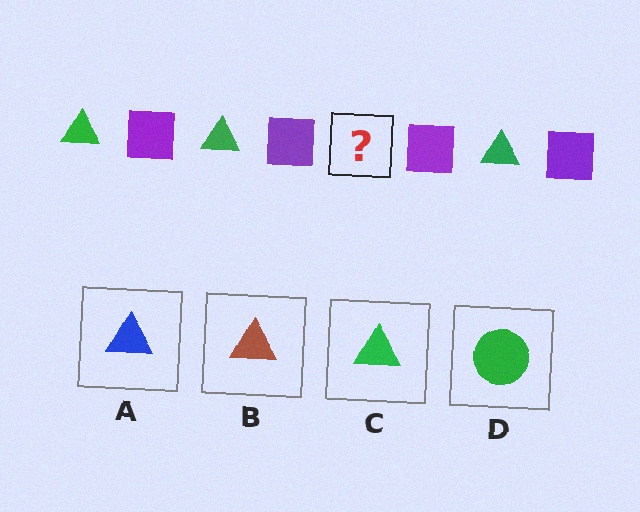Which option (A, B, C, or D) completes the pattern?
C.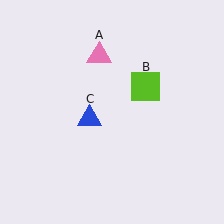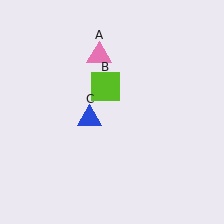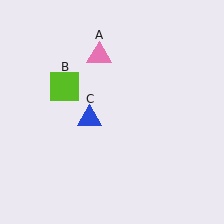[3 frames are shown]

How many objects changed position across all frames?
1 object changed position: lime square (object B).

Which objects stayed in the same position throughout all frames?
Pink triangle (object A) and blue triangle (object C) remained stationary.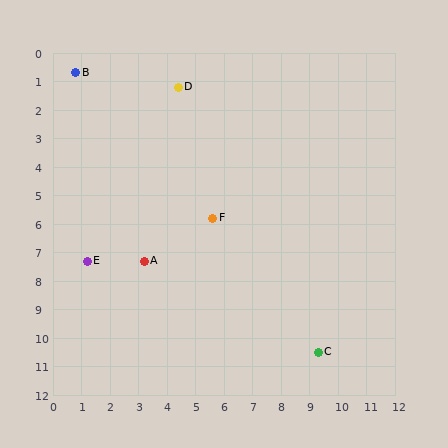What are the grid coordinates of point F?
Point F is at approximately (5.6, 5.8).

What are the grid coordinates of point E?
Point E is at approximately (1.2, 7.3).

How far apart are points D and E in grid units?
Points D and E are about 6.9 grid units apart.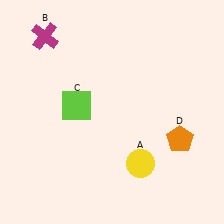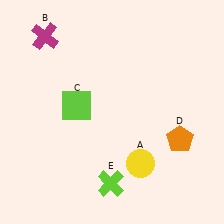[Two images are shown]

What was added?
A lime cross (E) was added in Image 2.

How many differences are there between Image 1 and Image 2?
There is 1 difference between the two images.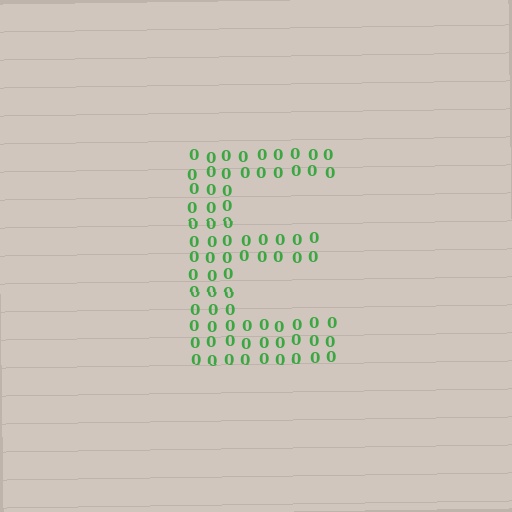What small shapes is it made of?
It is made of small digit 0's.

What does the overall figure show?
The overall figure shows the letter E.